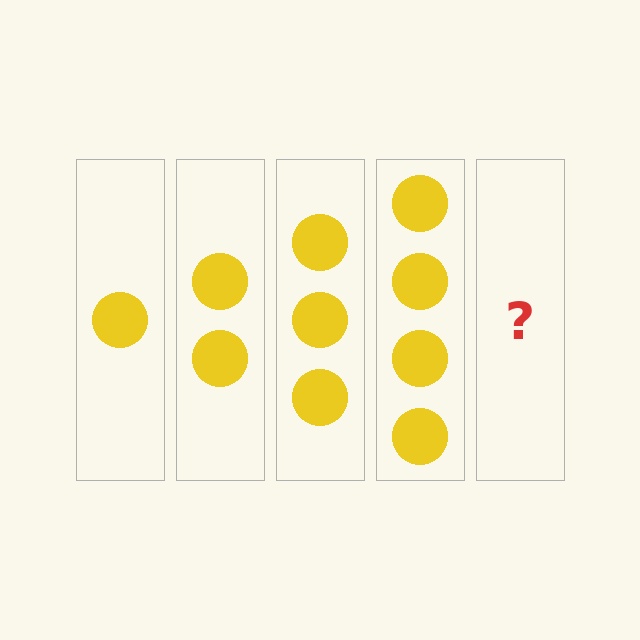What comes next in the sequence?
The next element should be 5 circles.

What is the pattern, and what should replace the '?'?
The pattern is that each step adds one more circle. The '?' should be 5 circles.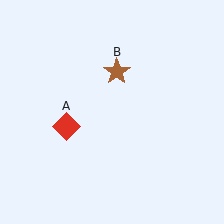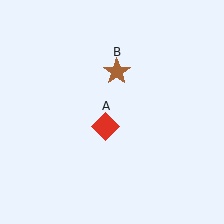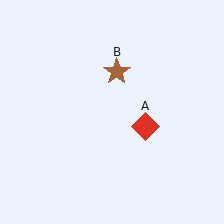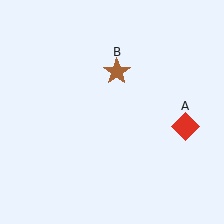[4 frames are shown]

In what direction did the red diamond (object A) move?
The red diamond (object A) moved right.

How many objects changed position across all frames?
1 object changed position: red diamond (object A).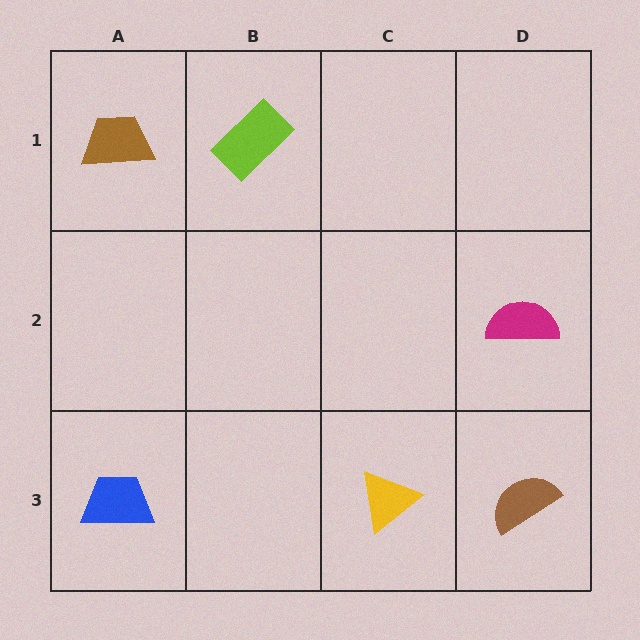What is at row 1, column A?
A brown trapezoid.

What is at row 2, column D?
A magenta semicircle.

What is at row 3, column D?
A brown semicircle.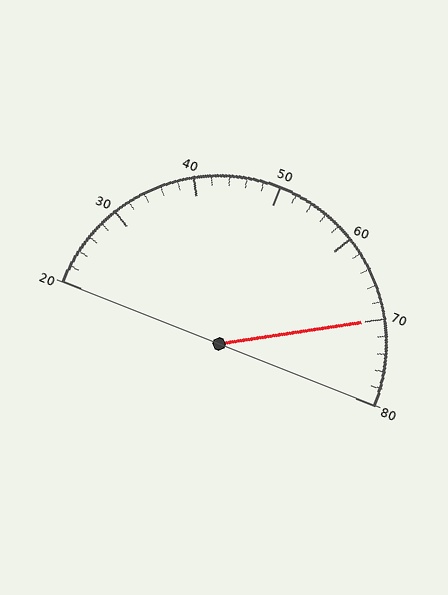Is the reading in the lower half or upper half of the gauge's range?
The reading is in the upper half of the range (20 to 80).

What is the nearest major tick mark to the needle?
The nearest major tick mark is 70.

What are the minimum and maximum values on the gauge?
The gauge ranges from 20 to 80.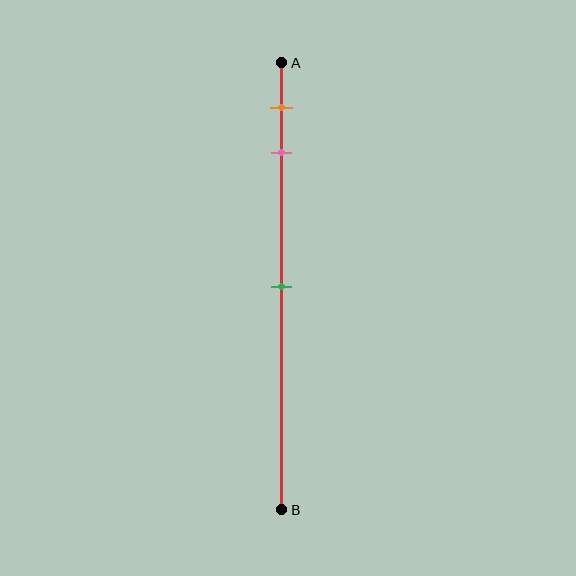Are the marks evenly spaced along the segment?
No, the marks are not evenly spaced.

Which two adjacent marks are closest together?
The orange and pink marks are the closest adjacent pair.